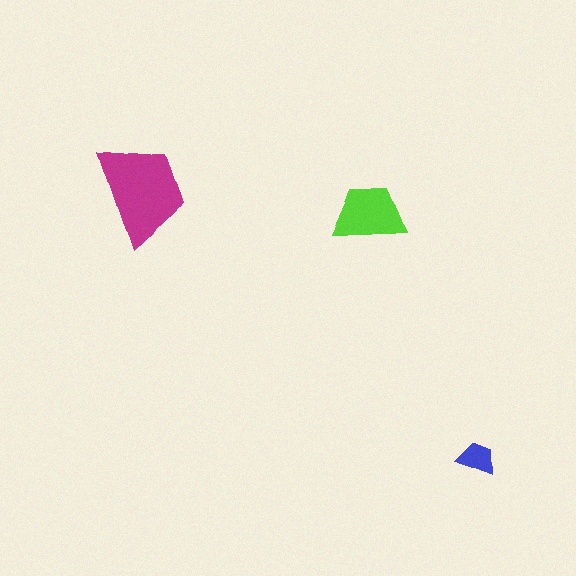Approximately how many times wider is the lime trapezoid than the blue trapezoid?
About 2 times wider.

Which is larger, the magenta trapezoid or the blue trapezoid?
The magenta one.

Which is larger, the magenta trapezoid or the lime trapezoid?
The magenta one.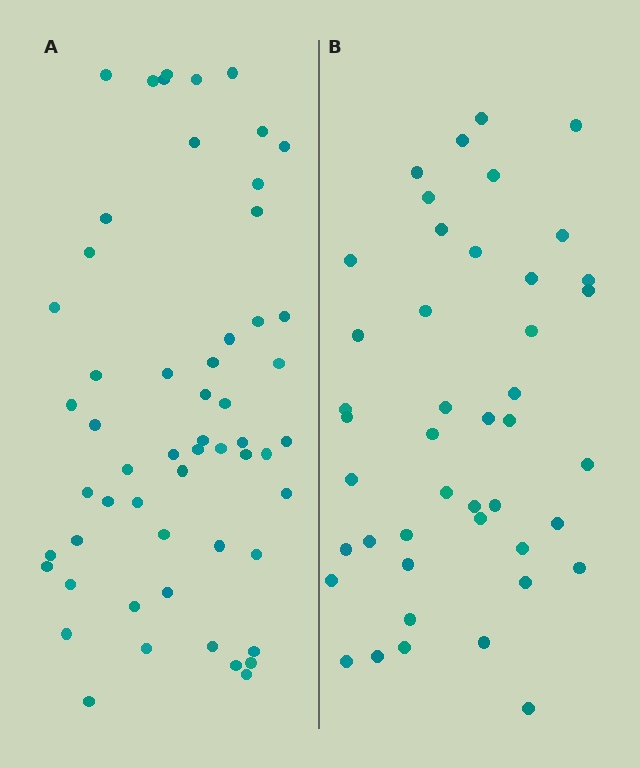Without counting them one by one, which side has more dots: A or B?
Region A (the left region) has more dots.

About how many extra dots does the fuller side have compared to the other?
Region A has roughly 12 or so more dots than region B.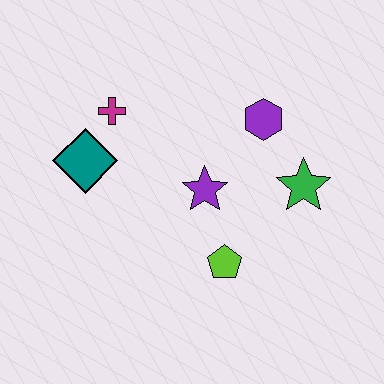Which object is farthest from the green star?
The teal diamond is farthest from the green star.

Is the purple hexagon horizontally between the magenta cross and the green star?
Yes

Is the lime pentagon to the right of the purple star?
Yes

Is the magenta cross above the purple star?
Yes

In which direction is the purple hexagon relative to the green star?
The purple hexagon is above the green star.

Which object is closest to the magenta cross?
The teal diamond is closest to the magenta cross.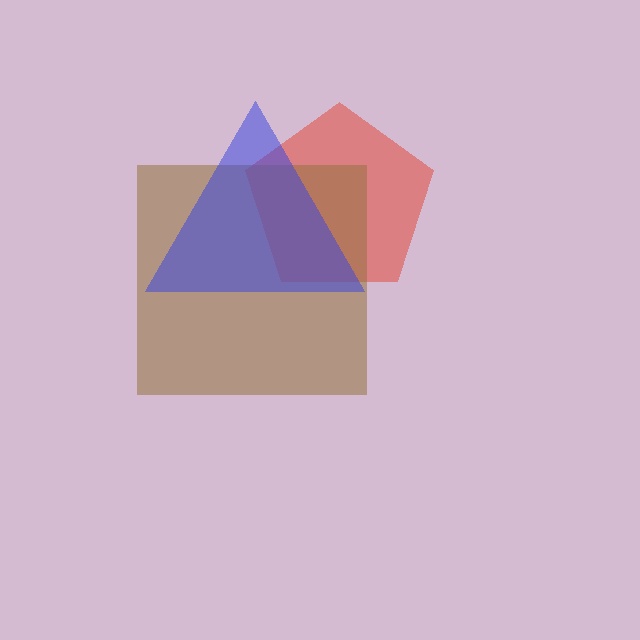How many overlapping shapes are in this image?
There are 3 overlapping shapes in the image.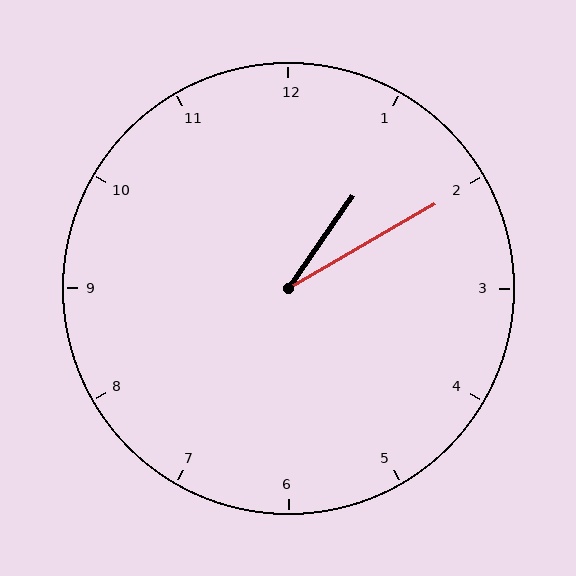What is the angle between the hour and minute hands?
Approximately 25 degrees.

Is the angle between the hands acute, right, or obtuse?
It is acute.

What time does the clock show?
1:10.